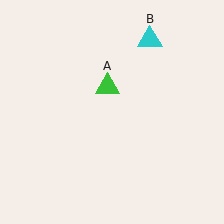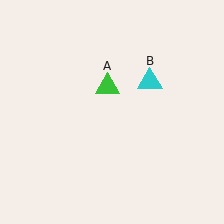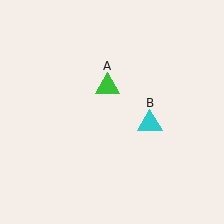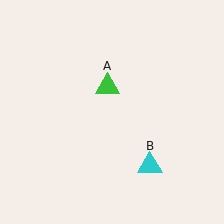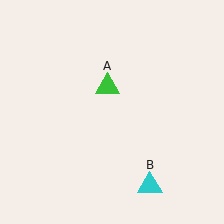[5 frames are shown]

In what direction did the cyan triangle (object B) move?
The cyan triangle (object B) moved down.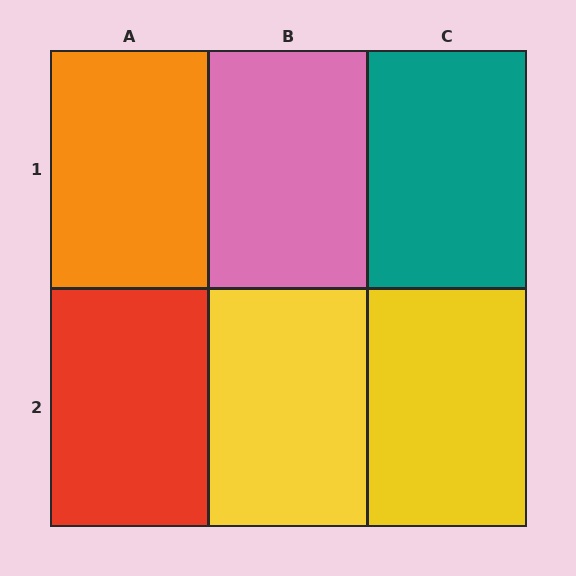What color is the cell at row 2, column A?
Red.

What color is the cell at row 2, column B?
Yellow.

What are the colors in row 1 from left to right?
Orange, pink, teal.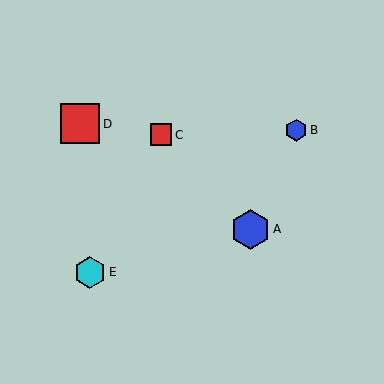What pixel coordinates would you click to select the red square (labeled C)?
Click at (161, 135) to select the red square C.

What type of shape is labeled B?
Shape B is a blue hexagon.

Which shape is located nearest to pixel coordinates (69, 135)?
The red square (labeled D) at (80, 124) is nearest to that location.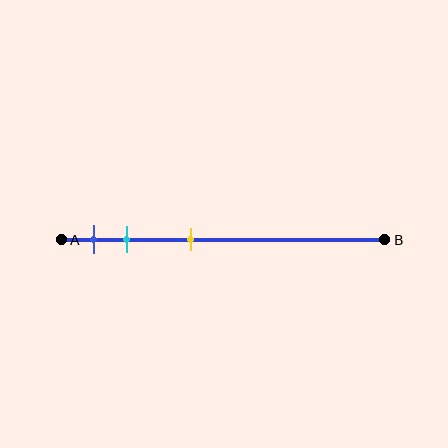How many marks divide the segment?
There are 3 marks dividing the segment.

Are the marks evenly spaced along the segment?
No, the marks are not evenly spaced.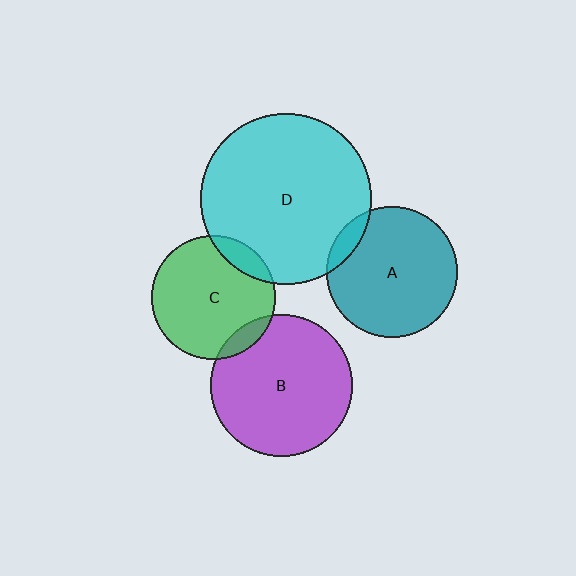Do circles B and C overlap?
Yes.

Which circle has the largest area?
Circle D (cyan).